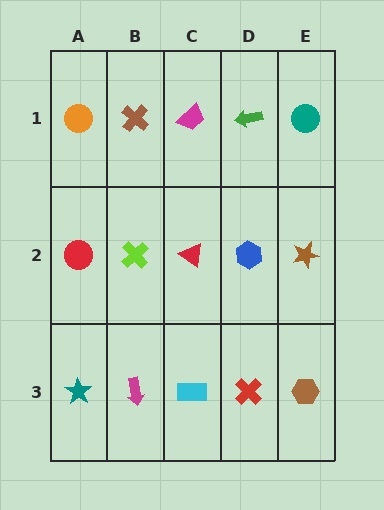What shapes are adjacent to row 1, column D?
A blue hexagon (row 2, column D), a magenta trapezoid (row 1, column C), a teal circle (row 1, column E).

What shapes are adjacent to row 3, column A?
A red circle (row 2, column A), a magenta arrow (row 3, column B).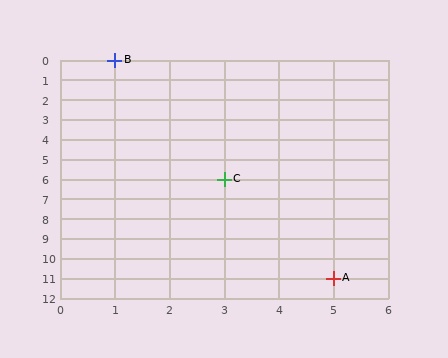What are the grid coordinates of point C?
Point C is at grid coordinates (3, 6).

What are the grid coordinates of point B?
Point B is at grid coordinates (1, 0).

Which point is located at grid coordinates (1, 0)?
Point B is at (1, 0).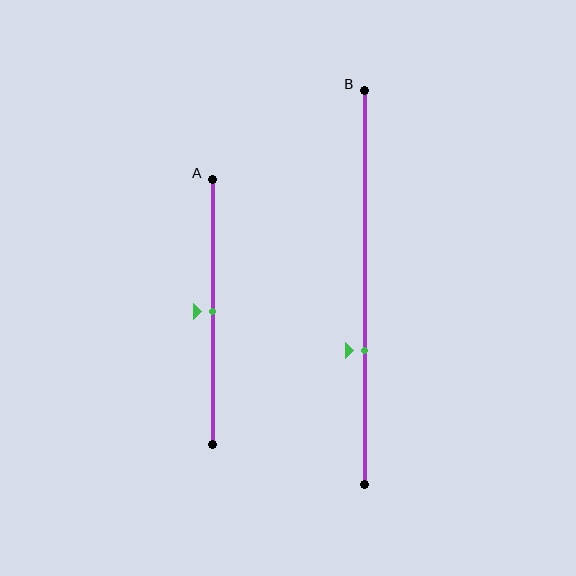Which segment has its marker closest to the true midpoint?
Segment A has its marker closest to the true midpoint.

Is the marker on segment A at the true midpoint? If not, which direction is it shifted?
Yes, the marker on segment A is at the true midpoint.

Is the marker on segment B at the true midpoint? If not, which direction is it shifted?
No, the marker on segment B is shifted downward by about 16% of the segment length.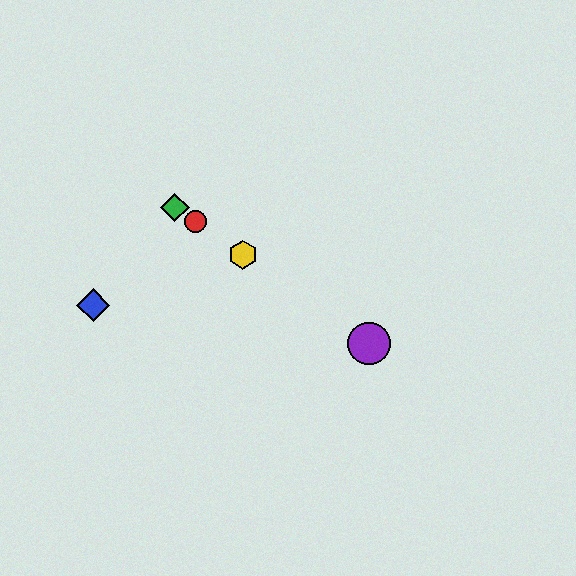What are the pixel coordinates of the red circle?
The red circle is at (196, 222).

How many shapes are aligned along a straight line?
4 shapes (the red circle, the green diamond, the yellow hexagon, the purple circle) are aligned along a straight line.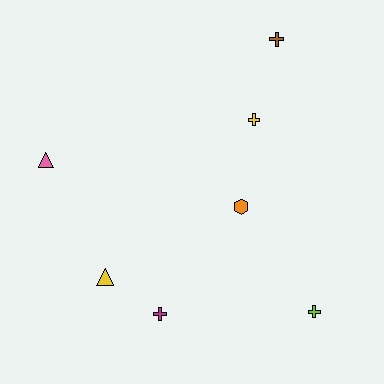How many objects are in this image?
There are 7 objects.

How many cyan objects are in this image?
There are no cyan objects.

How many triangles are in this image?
There are 2 triangles.